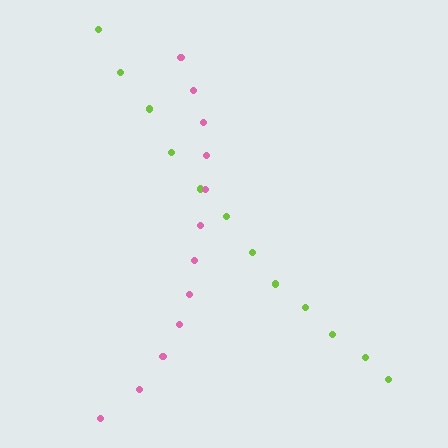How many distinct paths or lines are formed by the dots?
There are 2 distinct paths.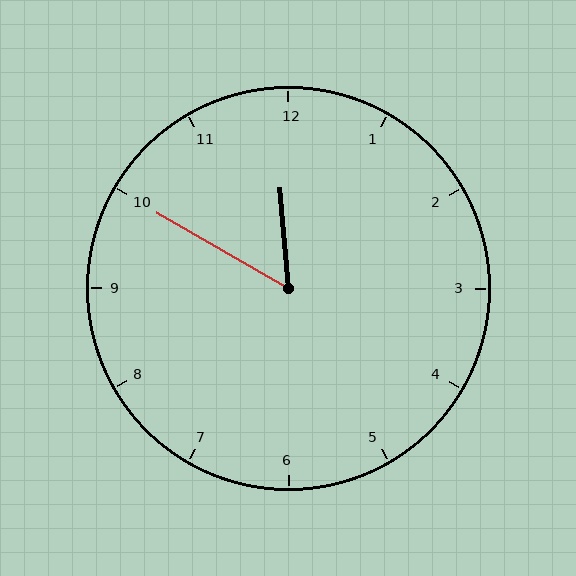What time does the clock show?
11:50.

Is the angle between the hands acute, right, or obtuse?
It is acute.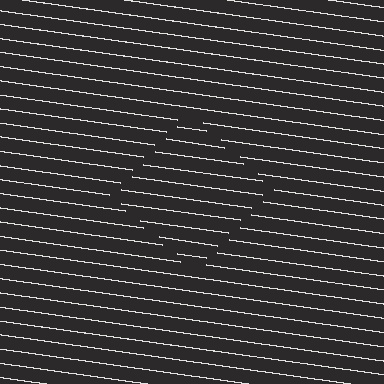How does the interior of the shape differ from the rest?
The interior of the shape contains the same grating, shifted by half a period — the contour is defined by the phase discontinuity where line-ends from the inner and outer gratings abut.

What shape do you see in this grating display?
An illusory square. The interior of the shape contains the same grating, shifted by half a period — the contour is defined by the phase discontinuity where line-ends from the inner and outer gratings abut.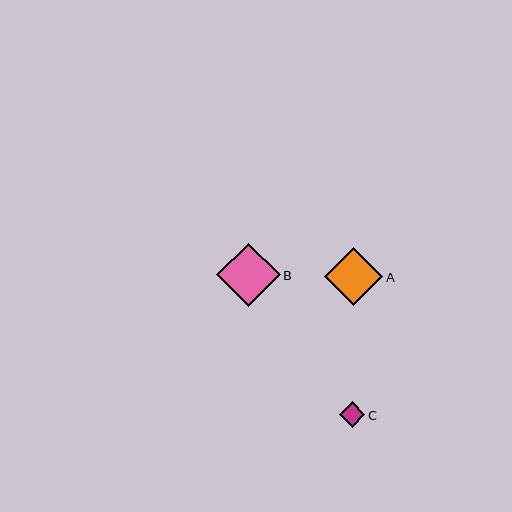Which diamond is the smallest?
Diamond C is the smallest with a size of approximately 26 pixels.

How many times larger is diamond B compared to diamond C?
Diamond B is approximately 2.4 times the size of diamond C.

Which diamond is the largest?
Diamond B is the largest with a size of approximately 63 pixels.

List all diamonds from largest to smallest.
From largest to smallest: B, A, C.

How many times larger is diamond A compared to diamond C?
Diamond A is approximately 2.2 times the size of diamond C.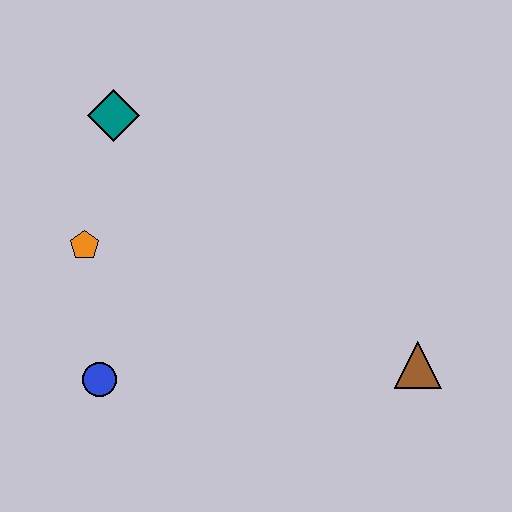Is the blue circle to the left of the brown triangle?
Yes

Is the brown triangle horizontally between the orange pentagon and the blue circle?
No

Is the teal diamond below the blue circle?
No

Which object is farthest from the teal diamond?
The brown triangle is farthest from the teal diamond.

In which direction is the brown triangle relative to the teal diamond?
The brown triangle is to the right of the teal diamond.